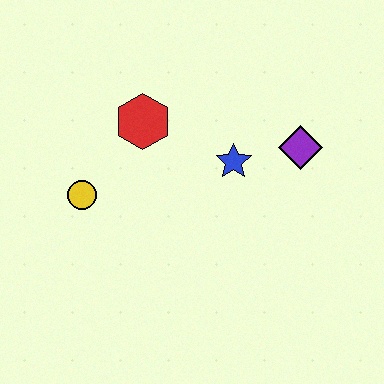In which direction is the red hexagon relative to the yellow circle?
The red hexagon is above the yellow circle.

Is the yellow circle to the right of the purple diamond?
No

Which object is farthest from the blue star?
The yellow circle is farthest from the blue star.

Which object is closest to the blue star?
The purple diamond is closest to the blue star.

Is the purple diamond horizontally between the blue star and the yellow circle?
No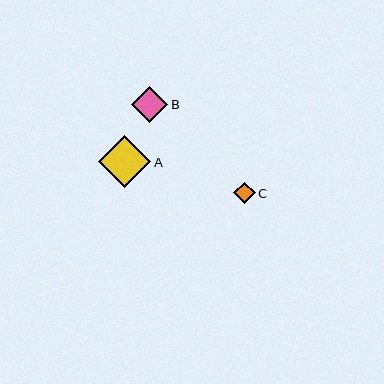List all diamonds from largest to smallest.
From largest to smallest: A, B, C.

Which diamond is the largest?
Diamond A is the largest with a size of approximately 52 pixels.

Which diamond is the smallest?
Diamond C is the smallest with a size of approximately 22 pixels.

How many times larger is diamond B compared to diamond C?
Diamond B is approximately 1.7 times the size of diamond C.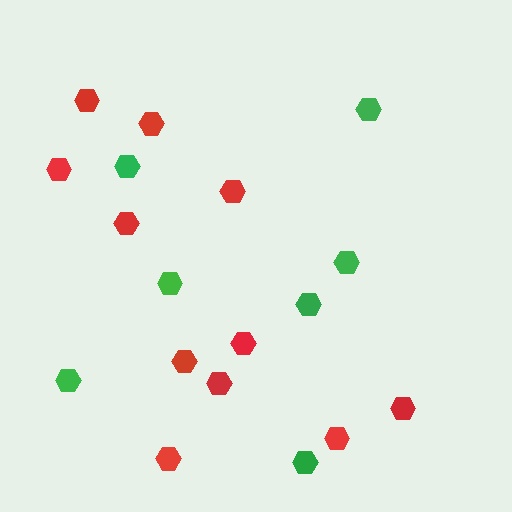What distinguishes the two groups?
There are 2 groups: one group of green hexagons (7) and one group of red hexagons (11).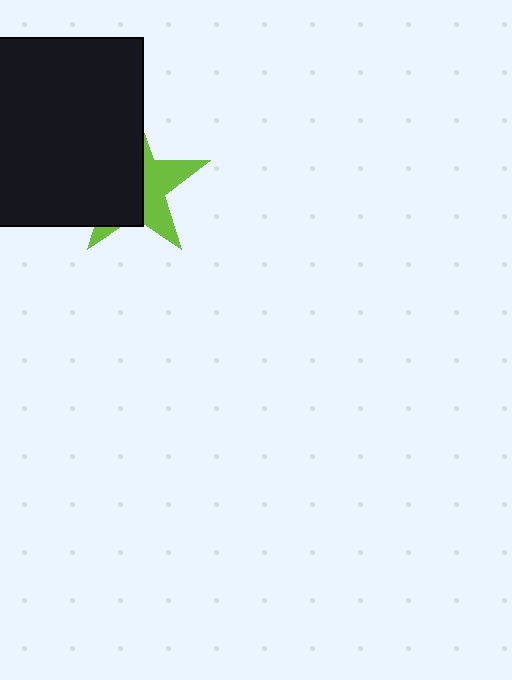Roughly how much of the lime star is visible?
A small part of it is visible (roughly 42%).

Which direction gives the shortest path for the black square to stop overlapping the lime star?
Moving left gives the shortest separation.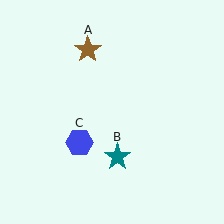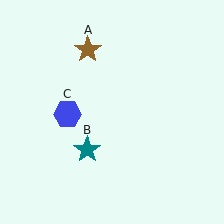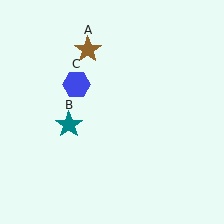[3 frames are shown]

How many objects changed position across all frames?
2 objects changed position: teal star (object B), blue hexagon (object C).